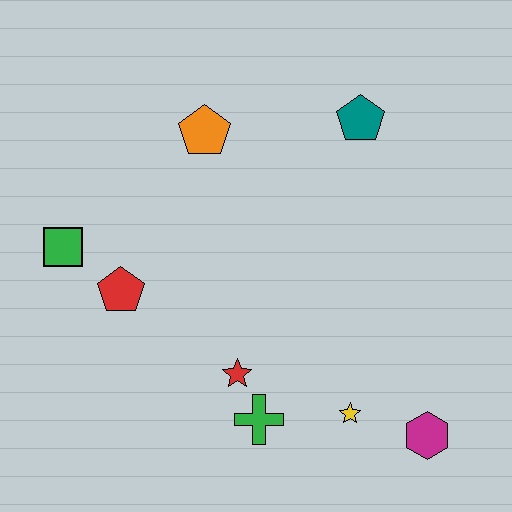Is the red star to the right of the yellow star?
No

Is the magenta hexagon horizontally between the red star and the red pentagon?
No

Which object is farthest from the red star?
The teal pentagon is farthest from the red star.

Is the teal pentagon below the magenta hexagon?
No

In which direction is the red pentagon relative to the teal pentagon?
The red pentagon is to the left of the teal pentagon.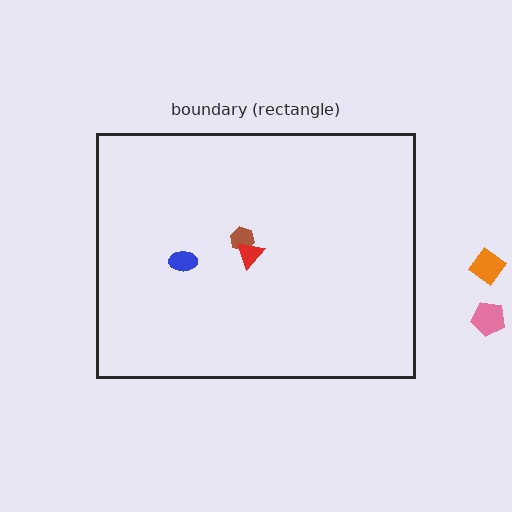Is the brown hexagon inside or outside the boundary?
Inside.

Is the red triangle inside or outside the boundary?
Inside.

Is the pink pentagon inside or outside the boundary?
Outside.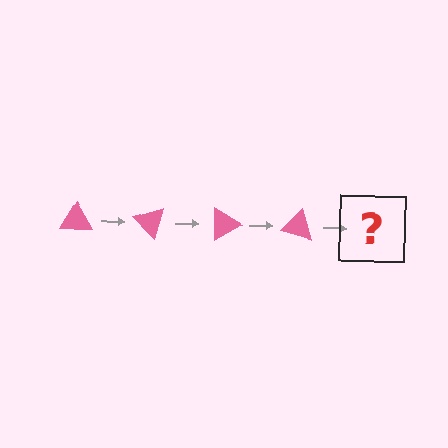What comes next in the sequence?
The next element should be a pink triangle rotated 180 degrees.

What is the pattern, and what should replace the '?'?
The pattern is that the triangle rotates 45 degrees each step. The '?' should be a pink triangle rotated 180 degrees.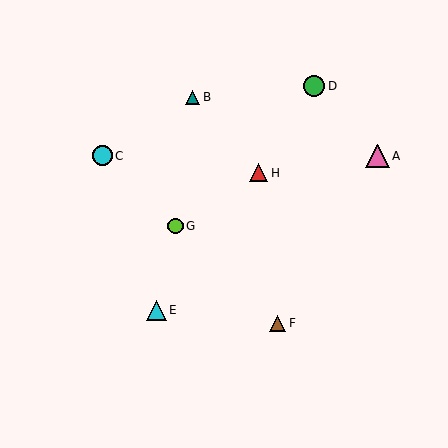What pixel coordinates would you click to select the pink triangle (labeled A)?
Click at (377, 156) to select the pink triangle A.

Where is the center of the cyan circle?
The center of the cyan circle is at (102, 156).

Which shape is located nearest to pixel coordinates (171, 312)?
The cyan triangle (labeled E) at (156, 310) is nearest to that location.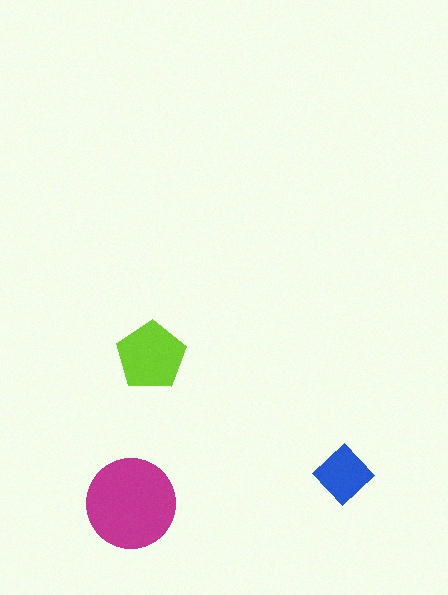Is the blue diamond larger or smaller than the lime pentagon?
Smaller.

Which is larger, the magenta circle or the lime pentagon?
The magenta circle.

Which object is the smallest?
The blue diamond.